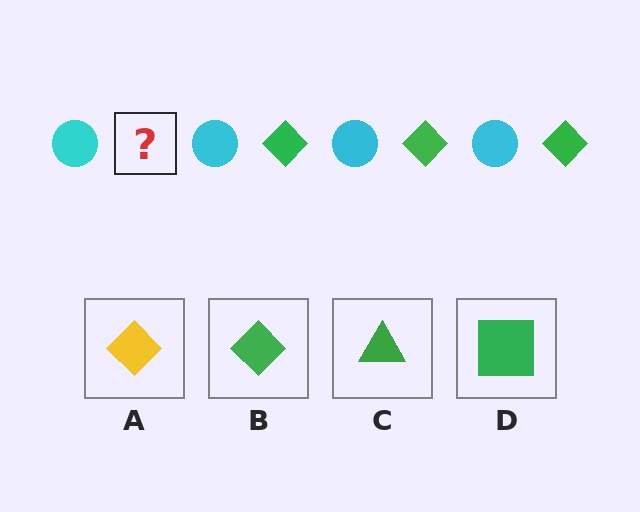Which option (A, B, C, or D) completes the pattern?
B.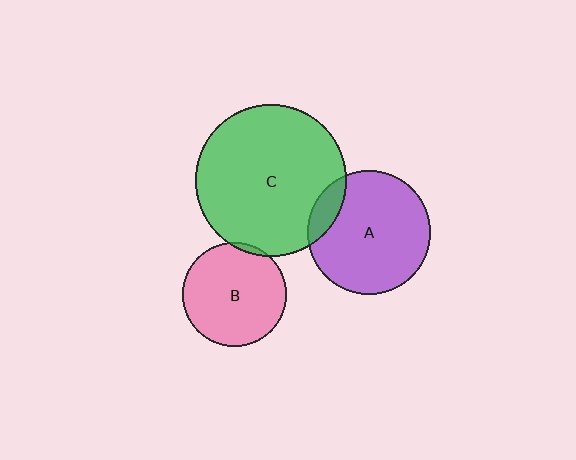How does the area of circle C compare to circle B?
Approximately 2.1 times.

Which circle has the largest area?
Circle C (green).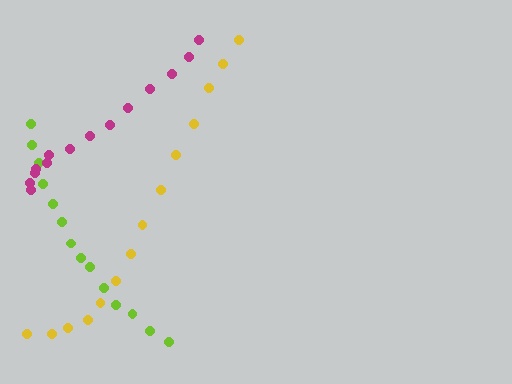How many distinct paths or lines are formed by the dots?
There are 3 distinct paths.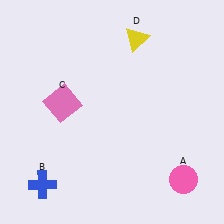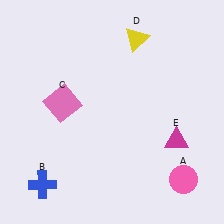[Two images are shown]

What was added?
A magenta triangle (E) was added in Image 2.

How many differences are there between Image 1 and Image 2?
There is 1 difference between the two images.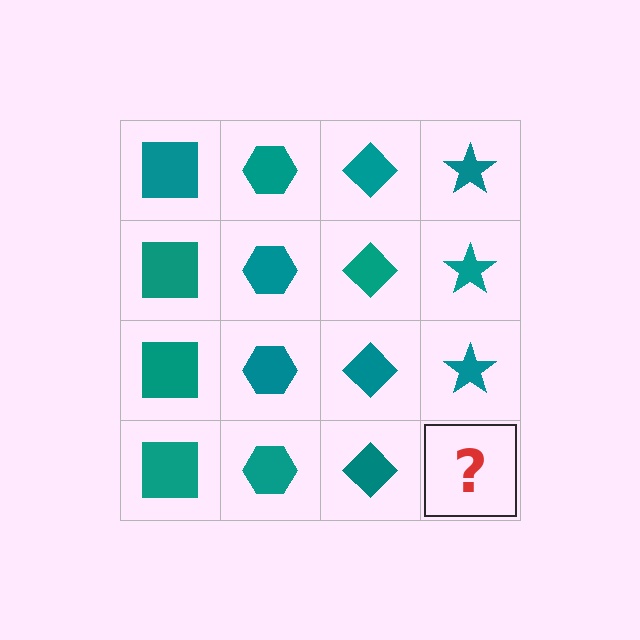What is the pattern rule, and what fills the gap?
The rule is that each column has a consistent shape. The gap should be filled with a teal star.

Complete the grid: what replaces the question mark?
The question mark should be replaced with a teal star.